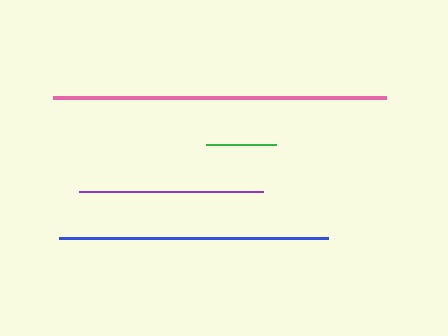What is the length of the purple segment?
The purple segment is approximately 185 pixels long.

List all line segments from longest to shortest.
From longest to shortest: pink, blue, purple, green.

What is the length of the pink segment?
The pink segment is approximately 333 pixels long.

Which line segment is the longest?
The pink line is the longest at approximately 333 pixels.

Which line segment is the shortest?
The green line is the shortest at approximately 70 pixels.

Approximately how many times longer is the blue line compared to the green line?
The blue line is approximately 3.8 times the length of the green line.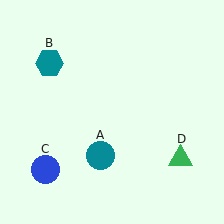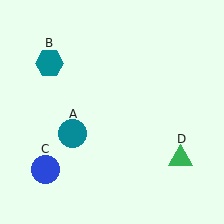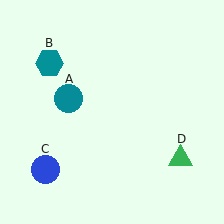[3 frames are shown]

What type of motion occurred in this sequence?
The teal circle (object A) rotated clockwise around the center of the scene.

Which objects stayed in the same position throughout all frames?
Teal hexagon (object B) and blue circle (object C) and green triangle (object D) remained stationary.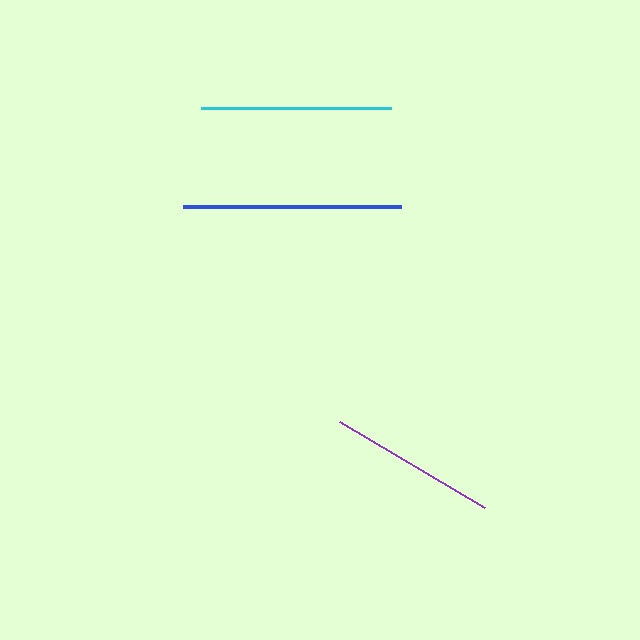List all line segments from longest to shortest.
From longest to shortest: blue, cyan, purple.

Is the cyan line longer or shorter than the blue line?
The blue line is longer than the cyan line.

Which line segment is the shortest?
The purple line is the shortest at approximately 169 pixels.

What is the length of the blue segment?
The blue segment is approximately 218 pixels long.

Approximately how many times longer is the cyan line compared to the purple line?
The cyan line is approximately 1.1 times the length of the purple line.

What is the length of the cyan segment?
The cyan segment is approximately 190 pixels long.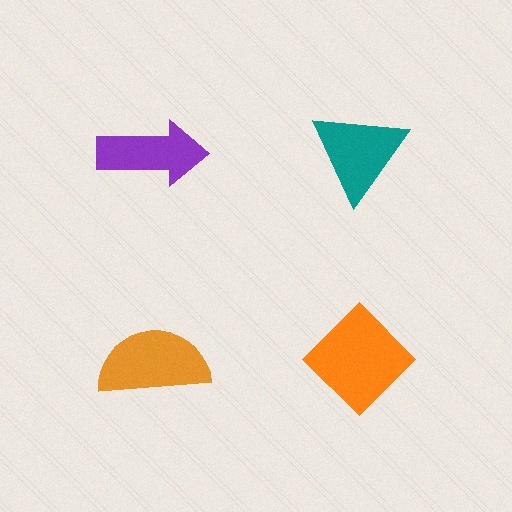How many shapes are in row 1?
2 shapes.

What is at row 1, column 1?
A purple arrow.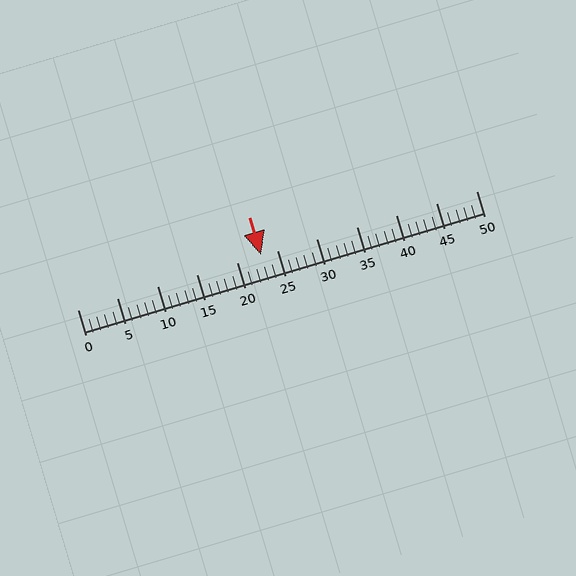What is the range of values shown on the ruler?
The ruler shows values from 0 to 50.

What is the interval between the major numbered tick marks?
The major tick marks are spaced 5 units apart.